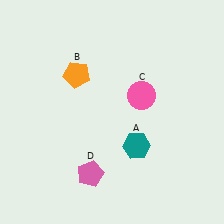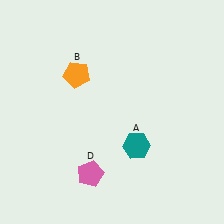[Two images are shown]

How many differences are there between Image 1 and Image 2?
There is 1 difference between the two images.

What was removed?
The pink circle (C) was removed in Image 2.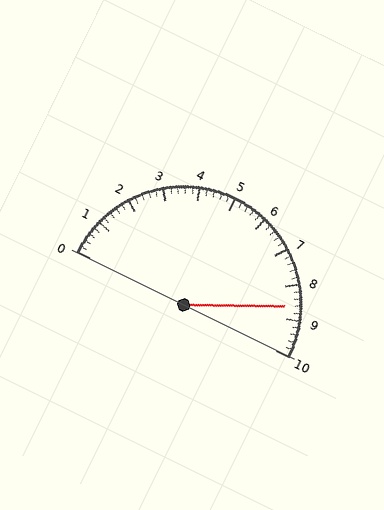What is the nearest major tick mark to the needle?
The nearest major tick mark is 9.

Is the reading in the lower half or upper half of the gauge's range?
The reading is in the upper half of the range (0 to 10).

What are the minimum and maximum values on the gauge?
The gauge ranges from 0 to 10.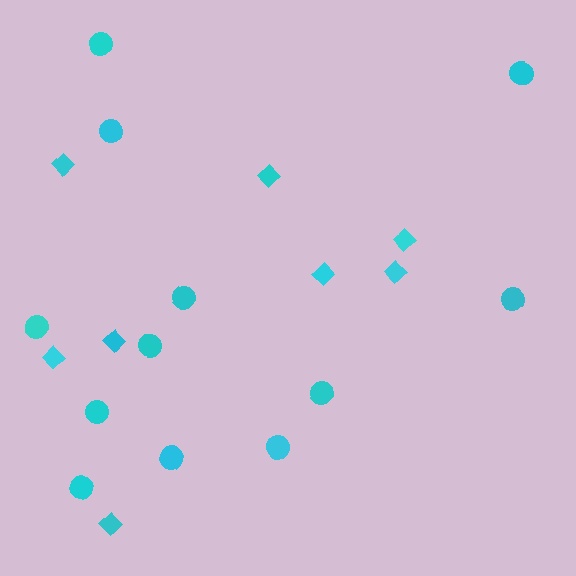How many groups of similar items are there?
There are 2 groups: one group of circles (12) and one group of diamonds (8).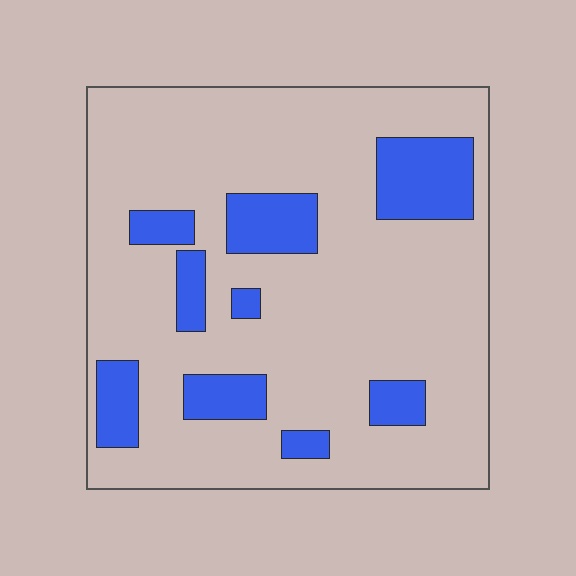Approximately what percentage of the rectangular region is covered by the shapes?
Approximately 20%.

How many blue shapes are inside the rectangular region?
9.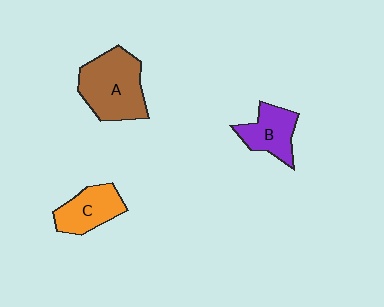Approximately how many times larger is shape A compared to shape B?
Approximately 1.6 times.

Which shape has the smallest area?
Shape B (purple).